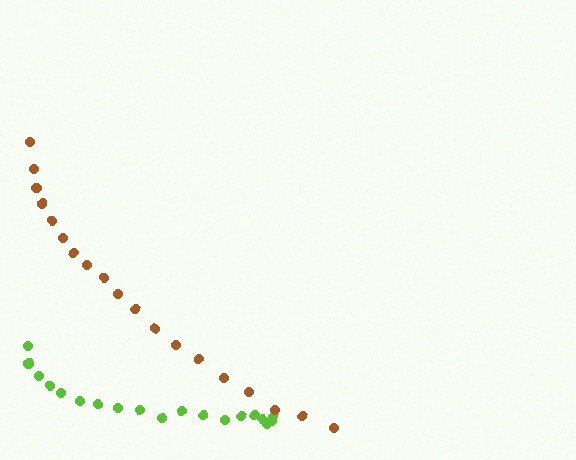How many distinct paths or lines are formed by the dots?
There are 2 distinct paths.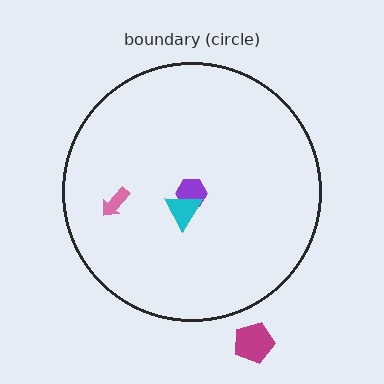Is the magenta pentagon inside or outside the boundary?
Outside.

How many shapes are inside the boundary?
3 inside, 1 outside.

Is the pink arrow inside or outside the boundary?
Inside.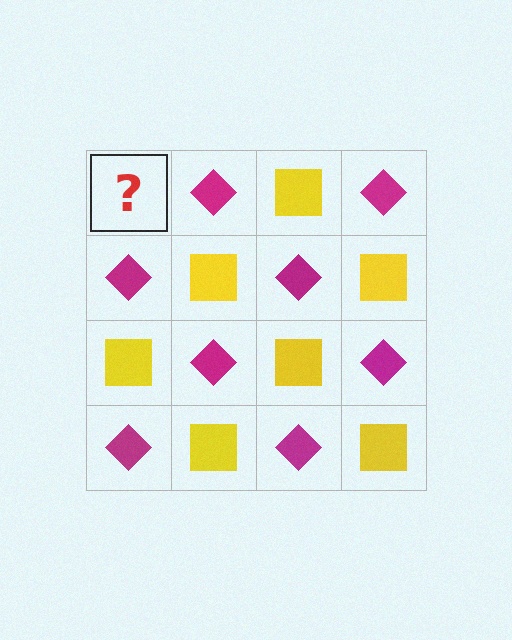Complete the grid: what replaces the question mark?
The question mark should be replaced with a yellow square.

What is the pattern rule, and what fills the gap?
The rule is that it alternates yellow square and magenta diamond in a checkerboard pattern. The gap should be filled with a yellow square.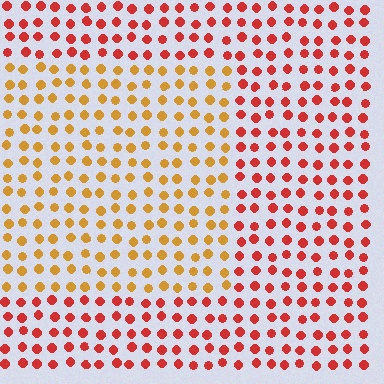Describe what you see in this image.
The image is filled with small red elements in a uniform arrangement. A rectangle-shaped region is visible where the elements are tinted to a slightly different hue, forming a subtle color boundary.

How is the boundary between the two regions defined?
The boundary is defined purely by a slight shift in hue (about 38 degrees). Spacing, size, and orientation are identical on both sides.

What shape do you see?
I see a rectangle.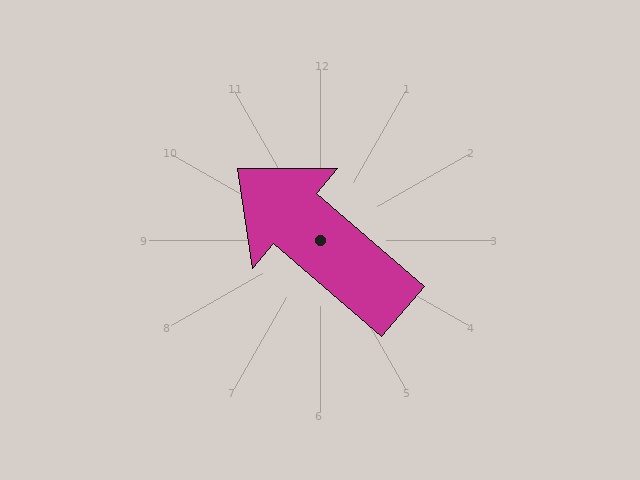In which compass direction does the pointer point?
Northwest.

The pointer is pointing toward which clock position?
Roughly 10 o'clock.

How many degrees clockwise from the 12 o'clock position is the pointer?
Approximately 311 degrees.